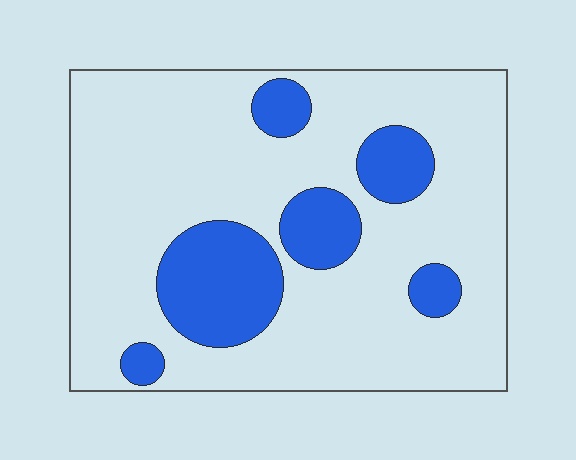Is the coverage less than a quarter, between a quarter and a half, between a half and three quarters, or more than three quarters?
Less than a quarter.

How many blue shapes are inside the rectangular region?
6.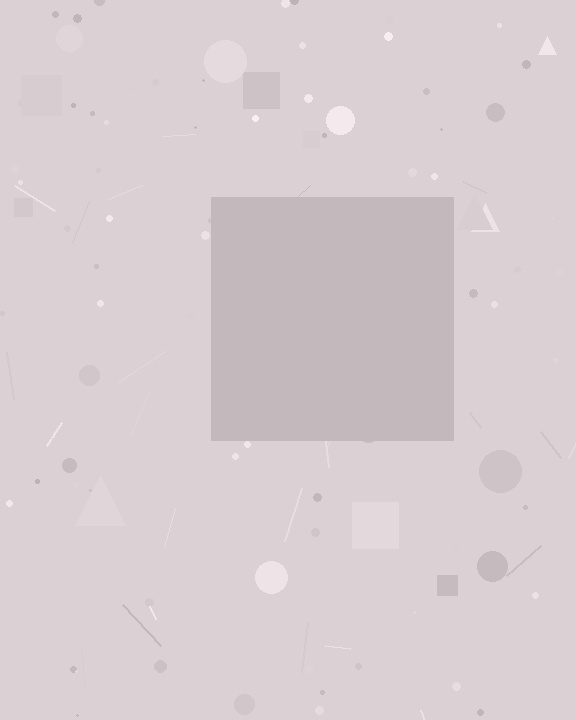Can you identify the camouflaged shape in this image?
The camouflaged shape is a square.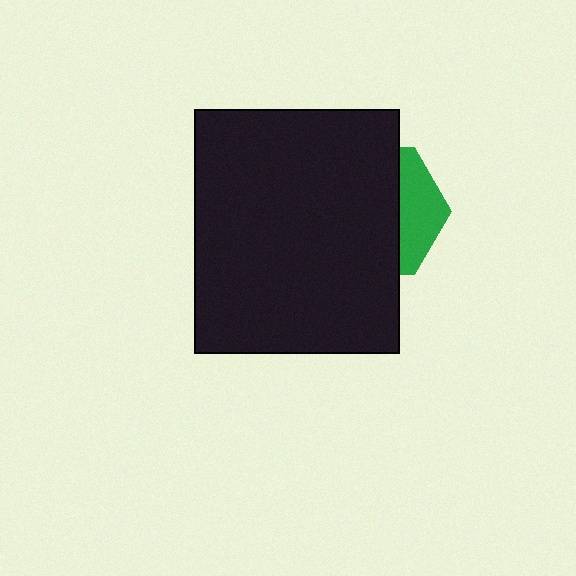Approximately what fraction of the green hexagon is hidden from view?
Roughly 70% of the green hexagon is hidden behind the black rectangle.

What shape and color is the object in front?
The object in front is a black rectangle.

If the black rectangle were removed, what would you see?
You would see the complete green hexagon.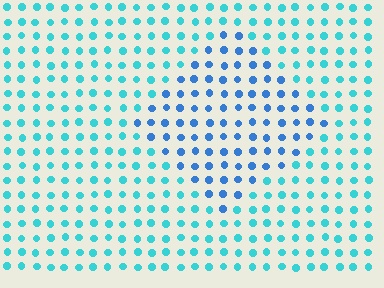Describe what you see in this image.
The image is filled with small cyan elements in a uniform arrangement. A diamond-shaped region is visible where the elements are tinted to a slightly different hue, forming a subtle color boundary.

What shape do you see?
I see a diamond.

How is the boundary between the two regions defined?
The boundary is defined purely by a slight shift in hue (about 33 degrees). Spacing, size, and orientation are identical on both sides.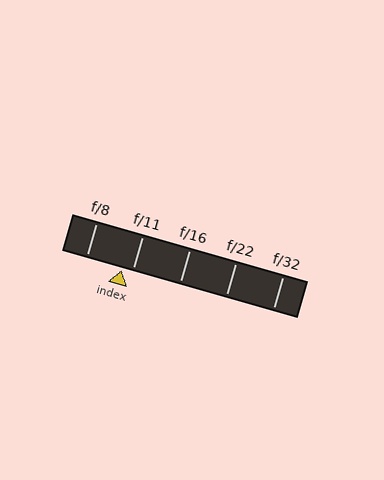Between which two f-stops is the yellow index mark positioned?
The index mark is between f/8 and f/11.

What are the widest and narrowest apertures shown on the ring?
The widest aperture shown is f/8 and the narrowest is f/32.